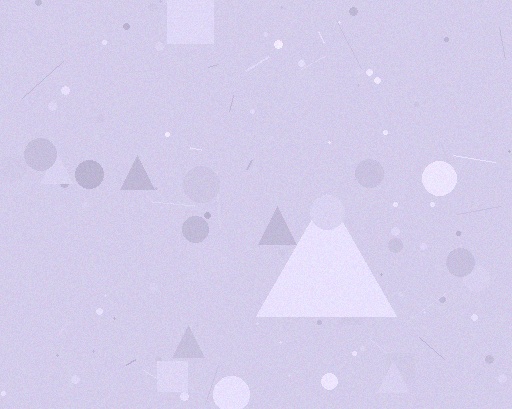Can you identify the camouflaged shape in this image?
The camouflaged shape is a triangle.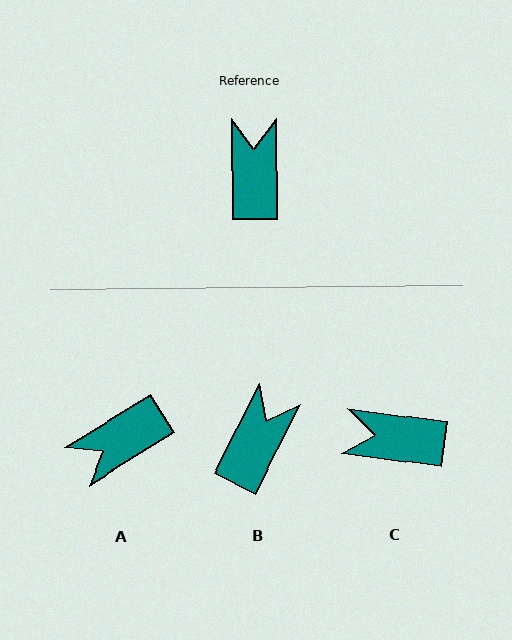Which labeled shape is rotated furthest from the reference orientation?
A, about 121 degrees away.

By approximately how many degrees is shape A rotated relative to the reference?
Approximately 121 degrees counter-clockwise.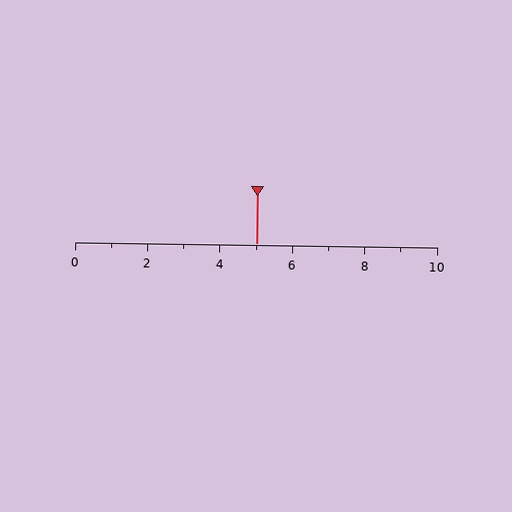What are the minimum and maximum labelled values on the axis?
The axis runs from 0 to 10.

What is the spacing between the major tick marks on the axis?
The major ticks are spaced 2 apart.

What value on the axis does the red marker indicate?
The marker indicates approximately 5.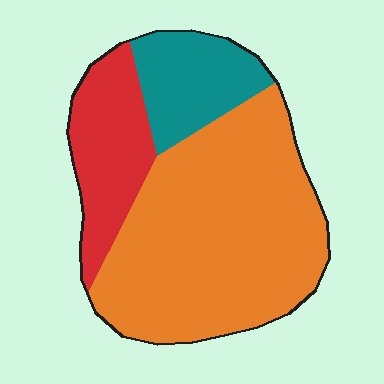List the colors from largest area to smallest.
From largest to smallest: orange, red, teal.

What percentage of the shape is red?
Red covers roughly 20% of the shape.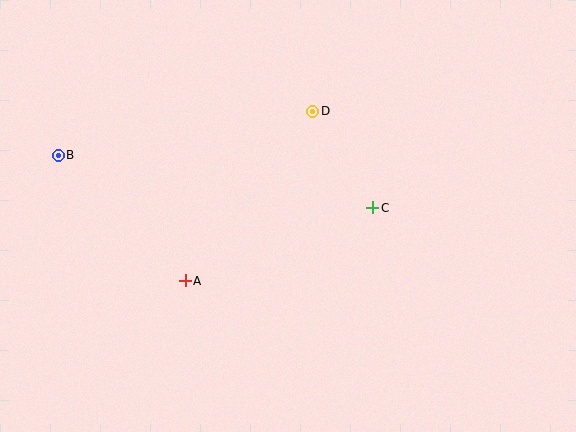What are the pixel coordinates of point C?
Point C is at (373, 208).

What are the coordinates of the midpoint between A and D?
The midpoint between A and D is at (249, 196).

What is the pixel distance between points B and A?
The distance between B and A is 178 pixels.